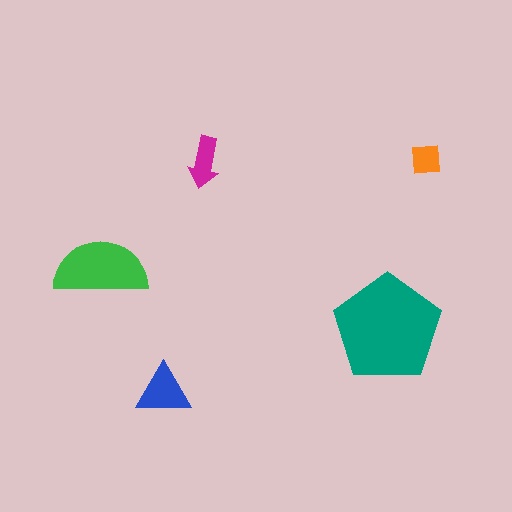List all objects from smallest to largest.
The orange square, the magenta arrow, the blue triangle, the green semicircle, the teal pentagon.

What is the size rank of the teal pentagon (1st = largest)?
1st.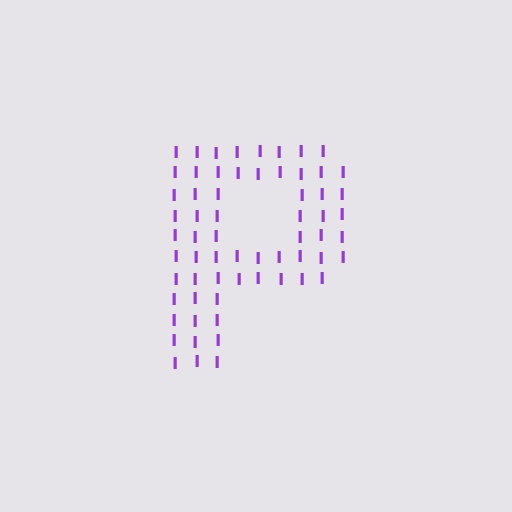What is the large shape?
The large shape is the letter P.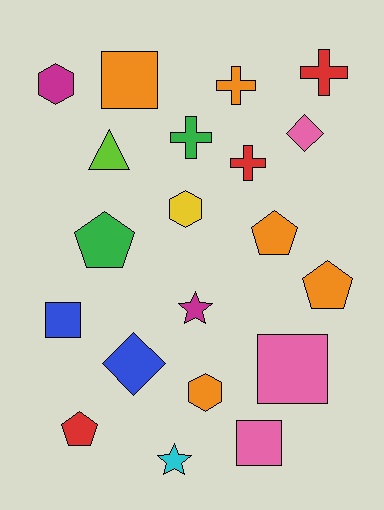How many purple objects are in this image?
There are no purple objects.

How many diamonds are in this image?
There are 2 diamonds.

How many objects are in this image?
There are 20 objects.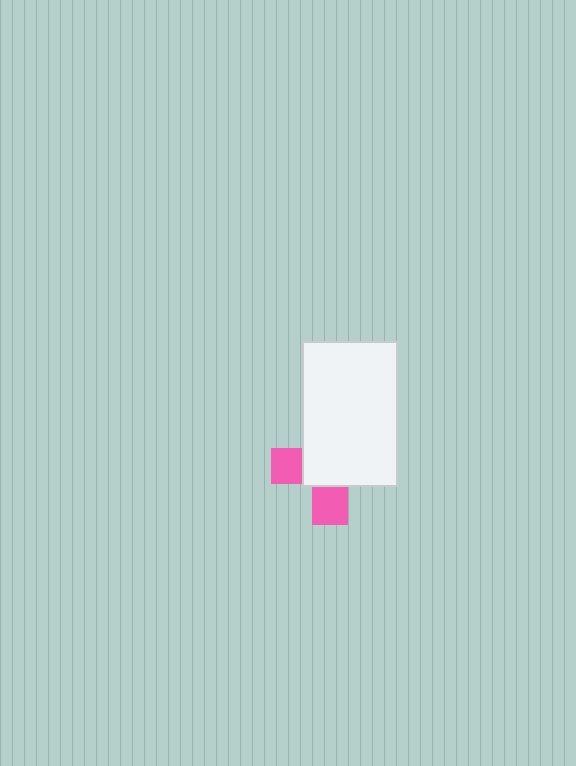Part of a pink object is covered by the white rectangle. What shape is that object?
It is a cross.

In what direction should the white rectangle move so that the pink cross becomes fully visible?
The white rectangle should move toward the upper-right. That is the shortest direction to clear the overlap and leave the pink cross fully visible.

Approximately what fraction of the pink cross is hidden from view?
Roughly 66% of the pink cross is hidden behind the white rectangle.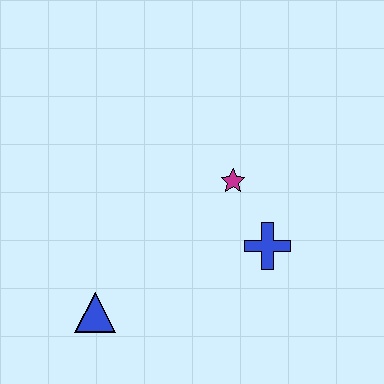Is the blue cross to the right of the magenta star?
Yes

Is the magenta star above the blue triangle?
Yes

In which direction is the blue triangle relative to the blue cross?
The blue triangle is to the left of the blue cross.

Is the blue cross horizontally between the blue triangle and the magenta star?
No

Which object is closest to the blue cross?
The magenta star is closest to the blue cross.